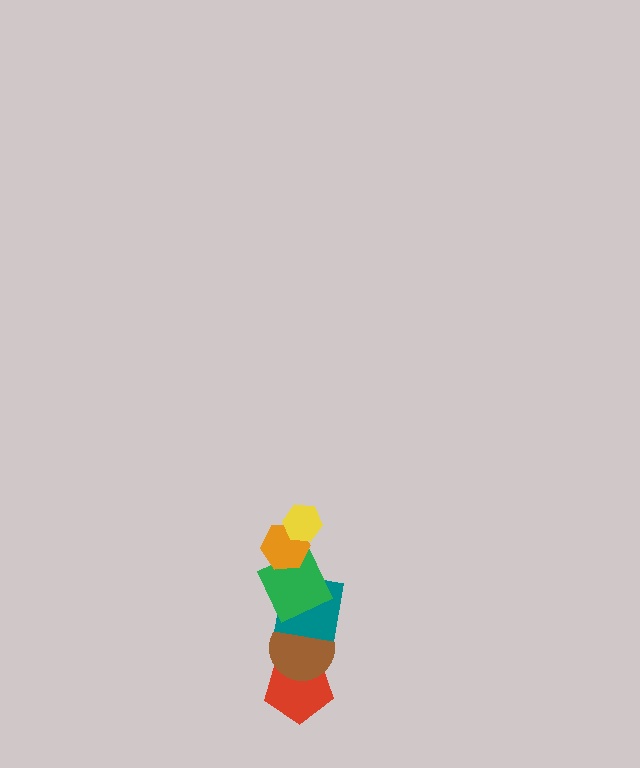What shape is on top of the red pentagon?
The brown circle is on top of the red pentagon.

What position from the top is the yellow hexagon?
The yellow hexagon is 1st from the top.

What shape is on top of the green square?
The orange hexagon is on top of the green square.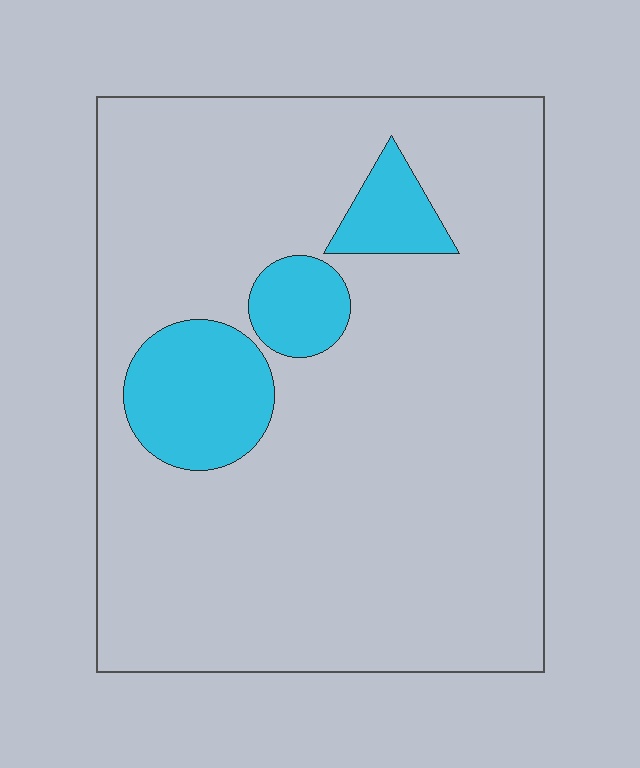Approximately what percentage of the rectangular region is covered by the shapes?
Approximately 15%.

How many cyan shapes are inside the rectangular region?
3.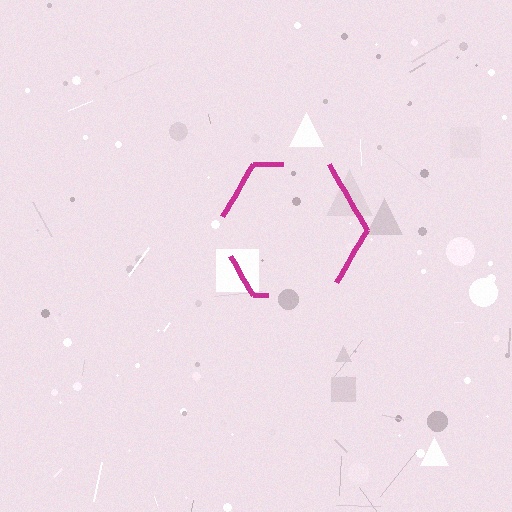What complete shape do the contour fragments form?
The contour fragments form a hexagon.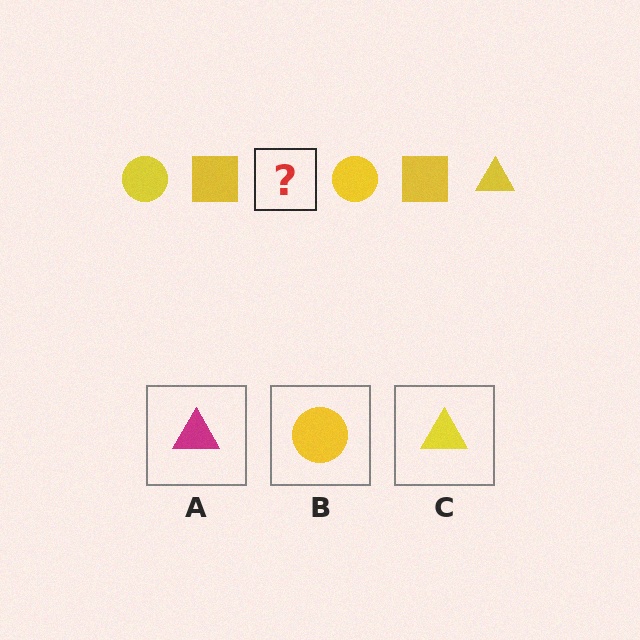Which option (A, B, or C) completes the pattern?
C.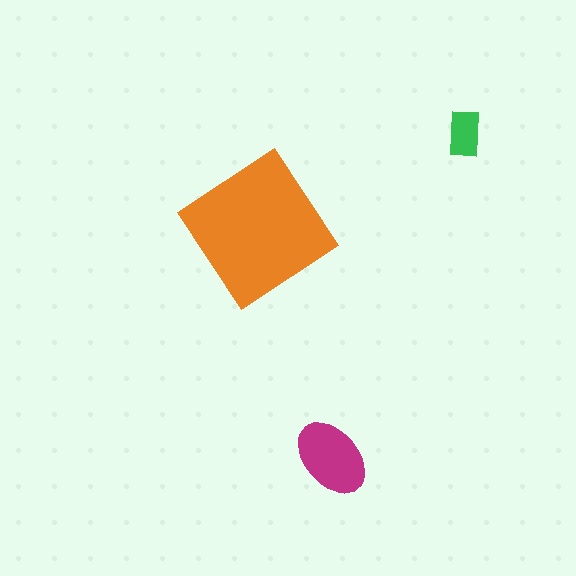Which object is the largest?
The orange diamond.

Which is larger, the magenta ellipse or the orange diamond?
The orange diamond.